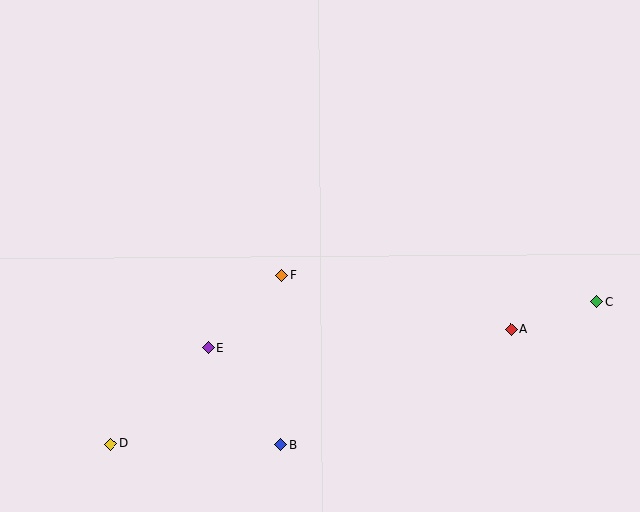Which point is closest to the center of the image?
Point F at (282, 275) is closest to the center.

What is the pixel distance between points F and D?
The distance between F and D is 240 pixels.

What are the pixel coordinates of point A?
Point A is at (511, 329).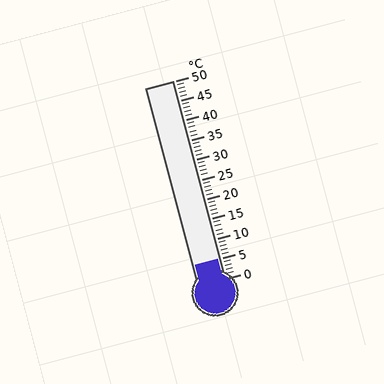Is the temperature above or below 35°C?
The temperature is below 35°C.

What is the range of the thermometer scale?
The thermometer scale ranges from 0°C to 50°C.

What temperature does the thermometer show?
The thermometer shows approximately 5°C.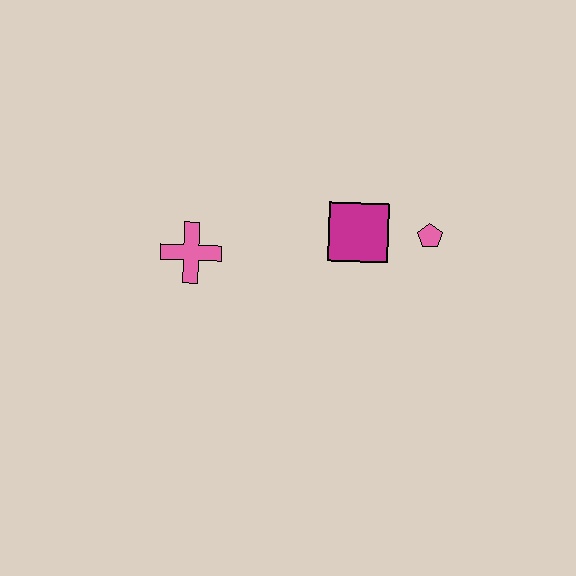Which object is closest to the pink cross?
The magenta square is closest to the pink cross.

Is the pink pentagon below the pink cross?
No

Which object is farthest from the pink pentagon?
The pink cross is farthest from the pink pentagon.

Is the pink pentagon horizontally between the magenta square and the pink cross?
No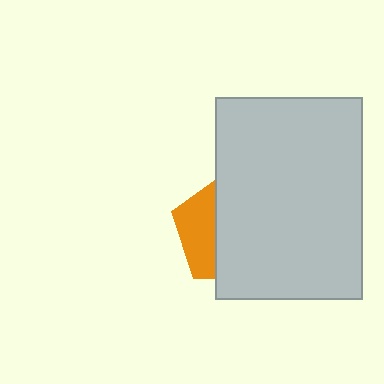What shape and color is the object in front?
The object in front is a light gray rectangle.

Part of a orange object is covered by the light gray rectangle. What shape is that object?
It is a pentagon.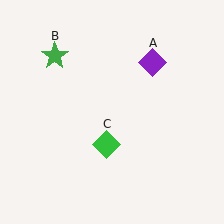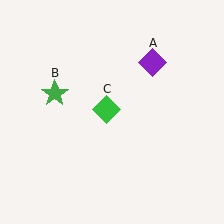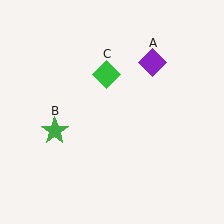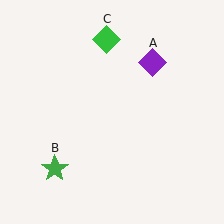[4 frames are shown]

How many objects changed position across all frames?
2 objects changed position: green star (object B), green diamond (object C).